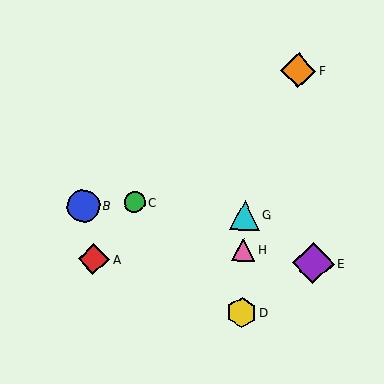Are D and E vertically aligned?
No, D is at x≈241 and E is at x≈313.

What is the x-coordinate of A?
Object A is at x≈94.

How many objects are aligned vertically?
3 objects (D, G, H) are aligned vertically.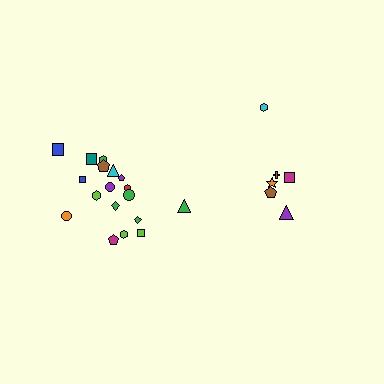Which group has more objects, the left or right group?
The left group.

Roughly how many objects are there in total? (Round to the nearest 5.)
Roughly 25 objects in total.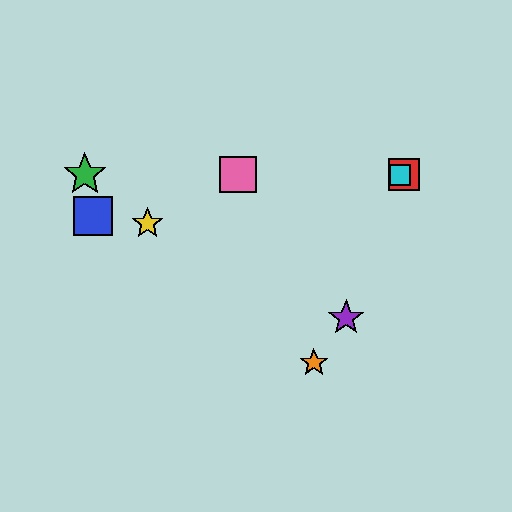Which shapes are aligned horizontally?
The red square, the green star, the cyan square, the pink square are aligned horizontally.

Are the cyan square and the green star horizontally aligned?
Yes, both are at y≈175.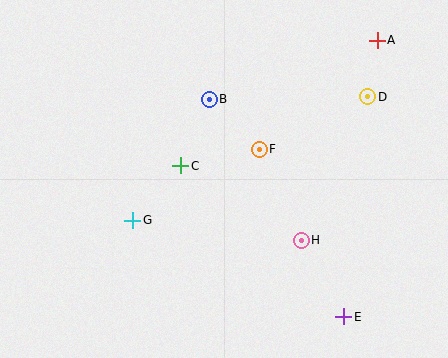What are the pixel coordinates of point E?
Point E is at (344, 317).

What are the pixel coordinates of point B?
Point B is at (209, 99).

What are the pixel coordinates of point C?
Point C is at (181, 166).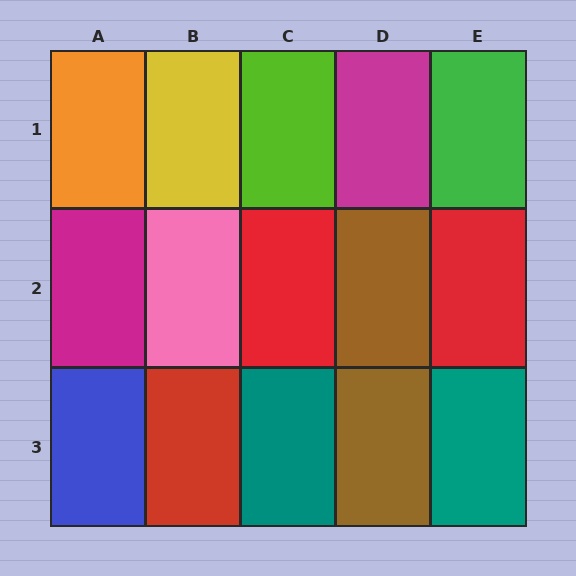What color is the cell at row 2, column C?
Red.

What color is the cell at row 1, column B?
Yellow.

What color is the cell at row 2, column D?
Brown.